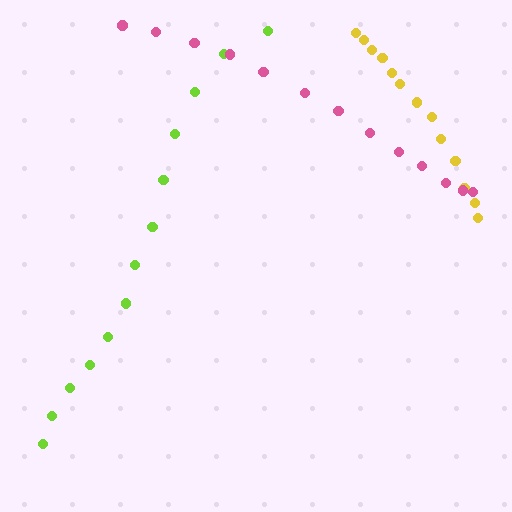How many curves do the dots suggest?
There are 3 distinct paths.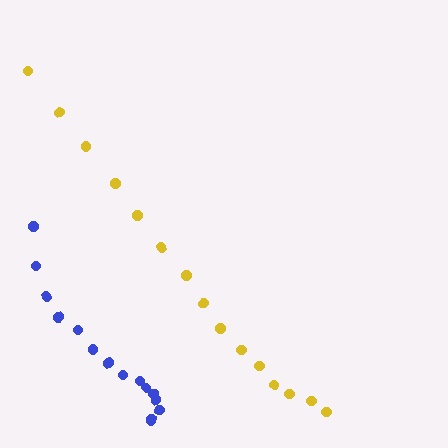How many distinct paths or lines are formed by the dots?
There are 2 distinct paths.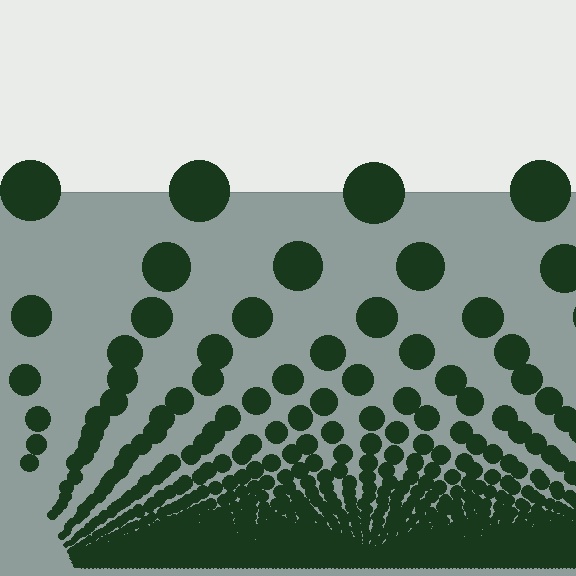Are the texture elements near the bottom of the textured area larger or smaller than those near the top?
Smaller. The gradient is inverted — elements near the bottom are smaller and denser.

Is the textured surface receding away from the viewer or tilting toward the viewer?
The surface appears to tilt toward the viewer. Texture elements get larger and sparser toward the top.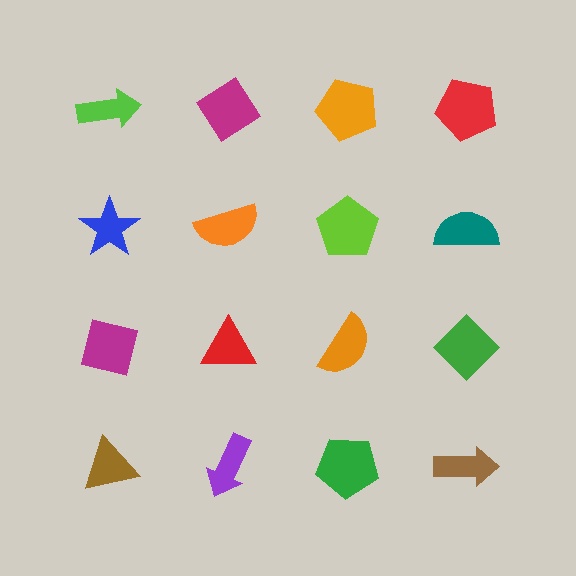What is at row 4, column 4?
A brown arrow.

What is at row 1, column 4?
A red pentagon.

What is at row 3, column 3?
An orange semicircle.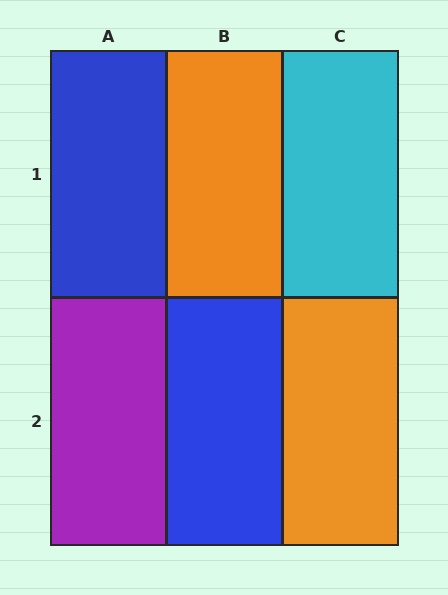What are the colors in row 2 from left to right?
Purple, blue, orange.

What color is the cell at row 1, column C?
Cyan.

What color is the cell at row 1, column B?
Orange.